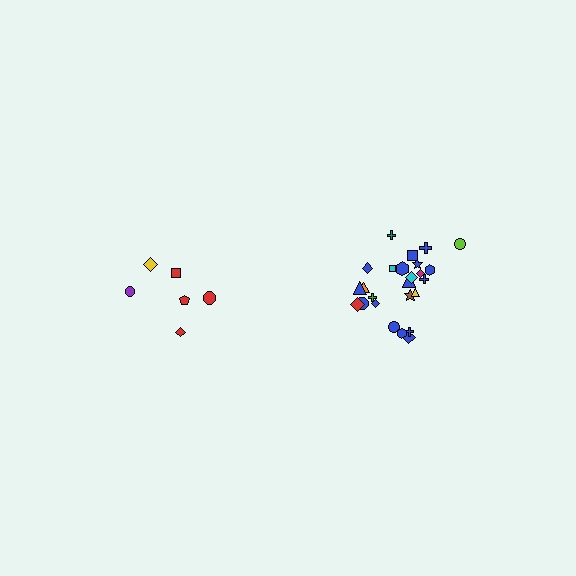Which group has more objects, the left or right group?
The right group.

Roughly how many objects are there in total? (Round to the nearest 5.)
Roughly 30 objects in total.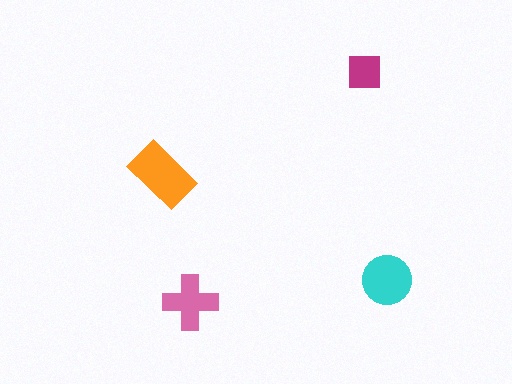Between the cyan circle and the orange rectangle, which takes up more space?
The orange rectangle.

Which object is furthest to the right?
The cyan circle is rightmost.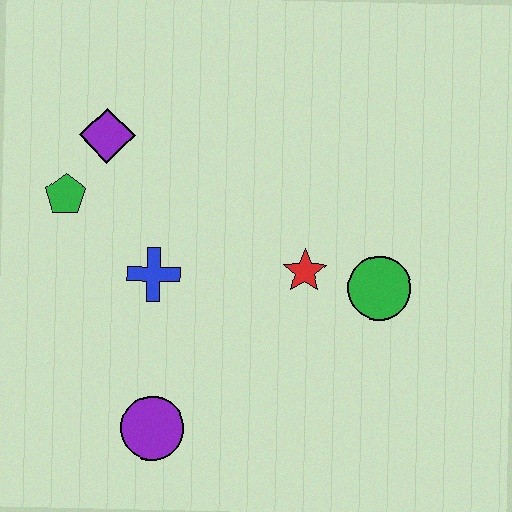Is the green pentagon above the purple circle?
Yes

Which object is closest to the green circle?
The red star is closest to the green circle.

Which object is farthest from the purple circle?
The purple diamond is farthest from the purple circle.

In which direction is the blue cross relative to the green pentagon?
The blue cross is to the right of the green pentagon.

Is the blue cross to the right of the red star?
No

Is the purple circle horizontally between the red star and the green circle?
No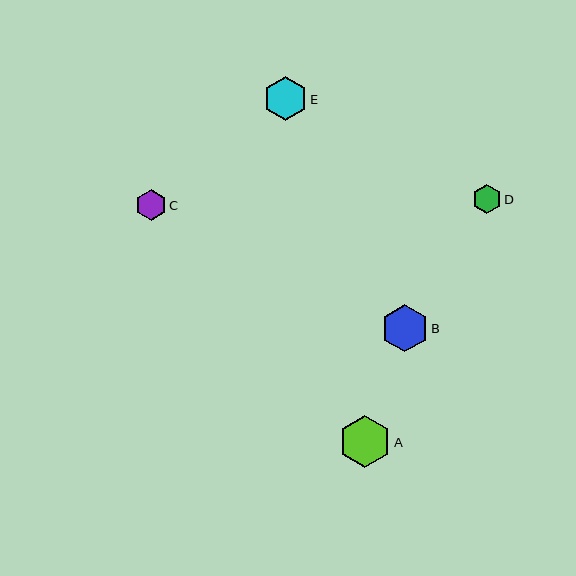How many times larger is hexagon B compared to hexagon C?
Hexagon B is approximately 1.5 times the size of hexagon C.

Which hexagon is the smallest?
Hexagon D is the smallest with a size of approximately 29 pixels.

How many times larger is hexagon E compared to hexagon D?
Hexagon E is approximately 1.5 times the size of hexagon D.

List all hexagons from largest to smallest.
From largest to smallest: A, B, E, C, D.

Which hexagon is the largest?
Hexagon A is the largest with a size of approximately 52 pixels.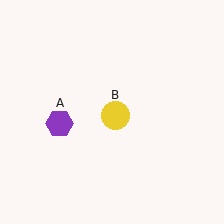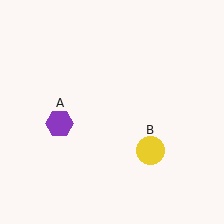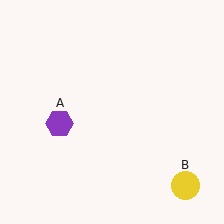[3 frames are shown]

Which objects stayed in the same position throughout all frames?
Purple hexagon (object A) remained stationary.